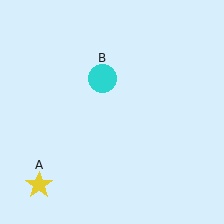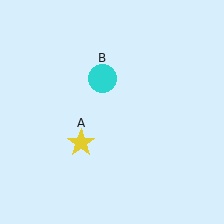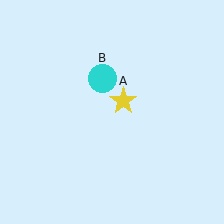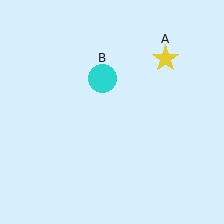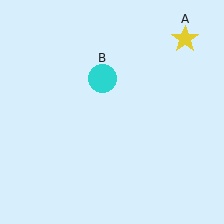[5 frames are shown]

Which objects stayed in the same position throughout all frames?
Cyan circle (object B) remained stationary.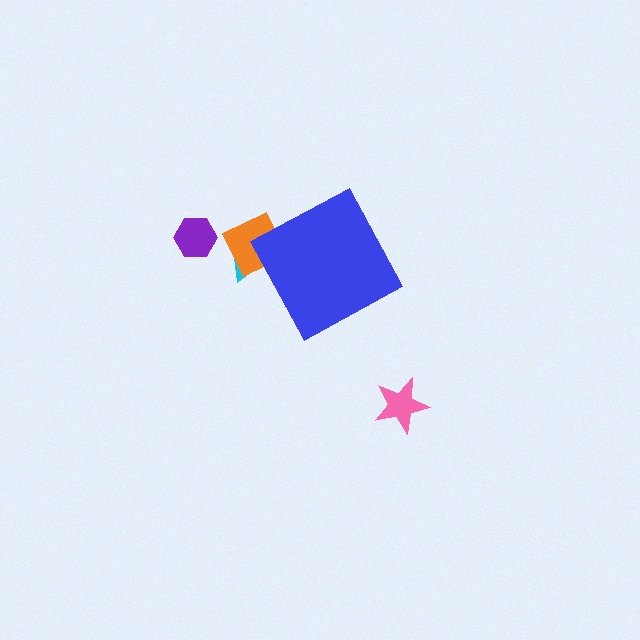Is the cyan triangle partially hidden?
Yes, the cyan triangle is partially hidden behind the blue diamond.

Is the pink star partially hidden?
No, the pink star is fully visible.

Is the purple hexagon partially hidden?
No, the purple hexagon is fully visible.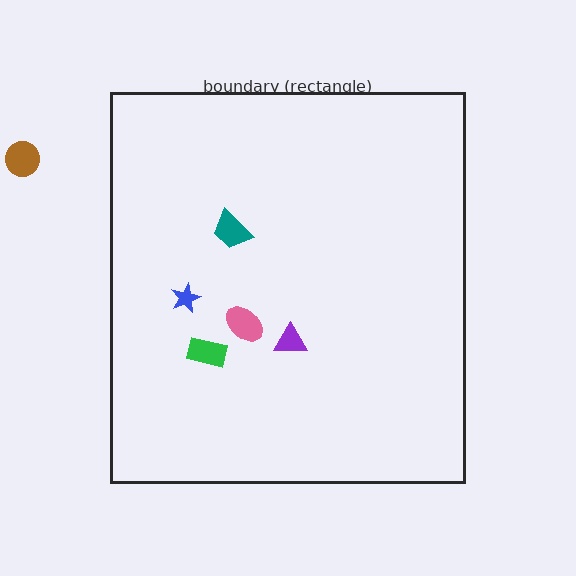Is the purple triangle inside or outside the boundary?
Inside.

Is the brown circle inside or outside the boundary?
Outside.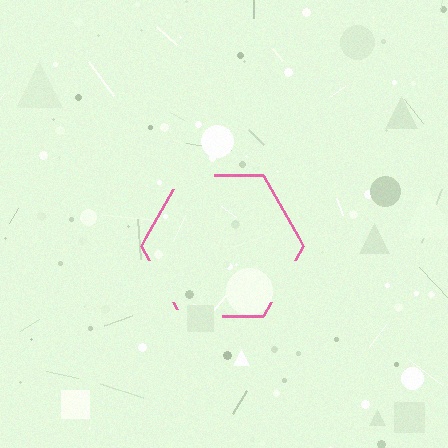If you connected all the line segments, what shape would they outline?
They would outline a hexagon.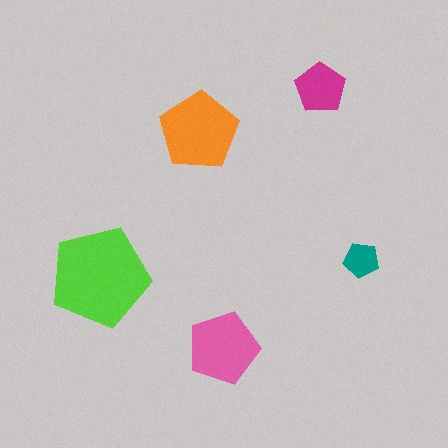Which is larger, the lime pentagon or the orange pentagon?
The lime one.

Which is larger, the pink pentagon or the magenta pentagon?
The pink one.